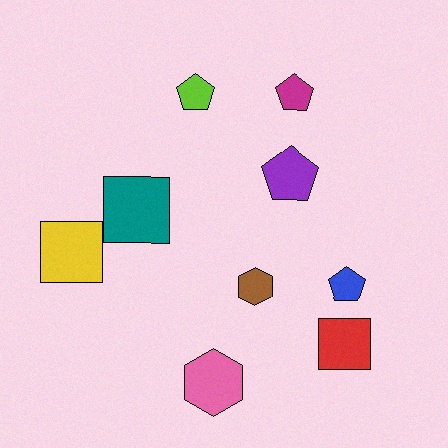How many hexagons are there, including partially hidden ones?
There are 2 hexagons.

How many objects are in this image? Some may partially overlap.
There are 9 objects.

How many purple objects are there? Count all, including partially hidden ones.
There is 1 purple object.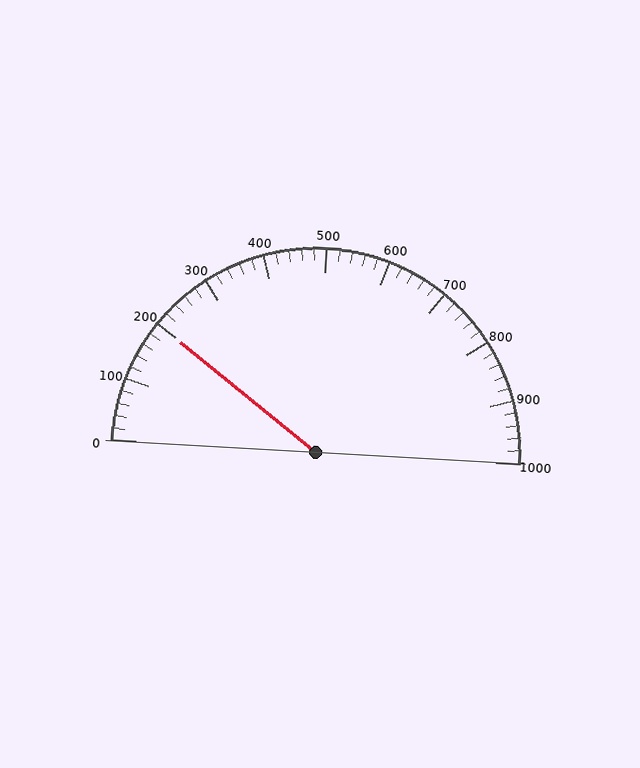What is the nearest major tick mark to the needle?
The nearest major tick mark is 200.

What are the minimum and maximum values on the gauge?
The gauge ranges from 0 to 1000.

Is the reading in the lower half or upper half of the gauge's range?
The reading is in the lower half of the range (0 to 1000).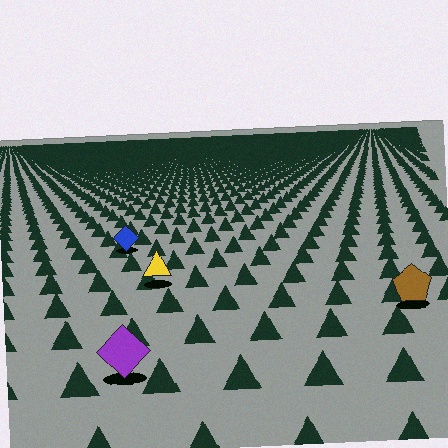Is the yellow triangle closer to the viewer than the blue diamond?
Yes. The yellow triangle is closer — you can tell from the texture gradient: the ground texture is coarser near it.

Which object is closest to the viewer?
The purple diamond is closest. The texture marks near it are larger and more spread out.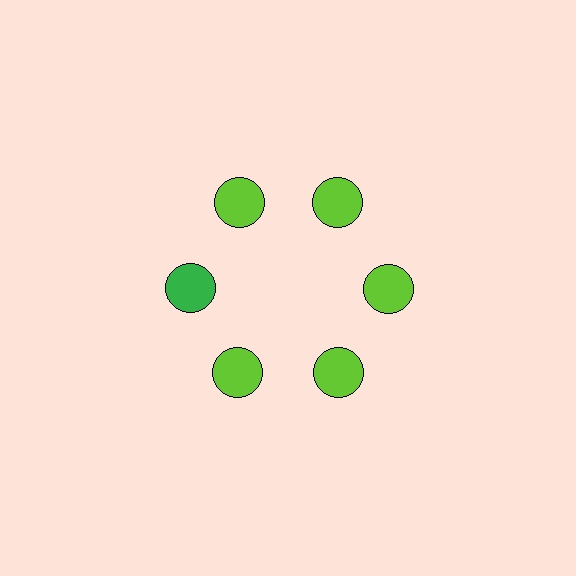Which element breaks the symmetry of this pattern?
The green circle at roughly the 9 o'clock position breaks the symmetry. All other shapes are lime circles.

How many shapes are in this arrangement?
There are 6 shapes arranged in a ring pattern.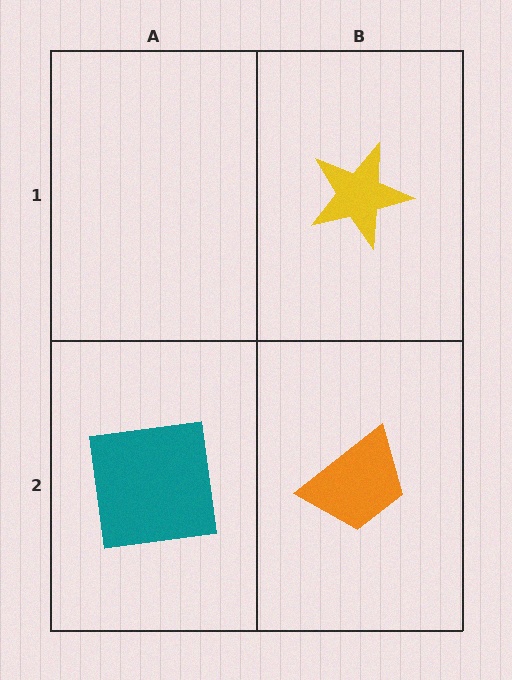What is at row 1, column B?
A yellow star.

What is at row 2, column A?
A teal square.